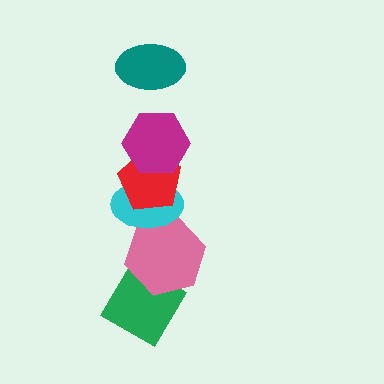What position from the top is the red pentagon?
The red pentagon is 3rd from the top.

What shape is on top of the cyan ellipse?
The red pentagon is on top of the cyan ellipse.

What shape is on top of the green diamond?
The pink hexagon is on top of the green diamond.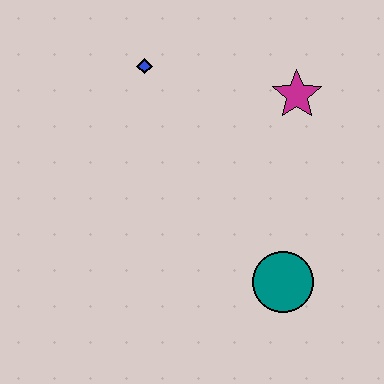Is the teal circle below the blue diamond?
Yes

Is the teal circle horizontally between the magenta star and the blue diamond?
Yes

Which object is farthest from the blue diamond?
The teal circle is farthest from the blue diamond.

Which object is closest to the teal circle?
The magenta star is closest to the teal circle.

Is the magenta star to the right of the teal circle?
Yes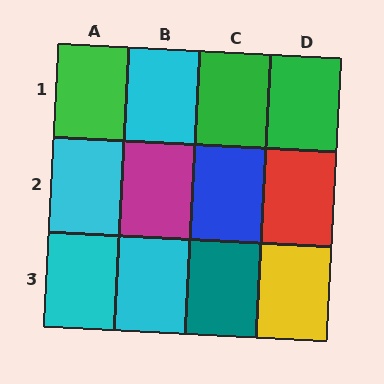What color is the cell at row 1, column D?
Green.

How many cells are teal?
1 cell is teal.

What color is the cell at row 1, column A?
Green.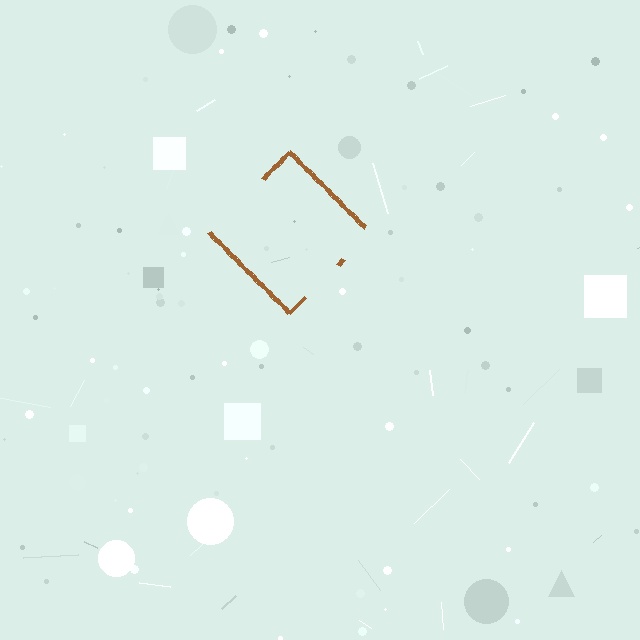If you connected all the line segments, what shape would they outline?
They would outline a diamond.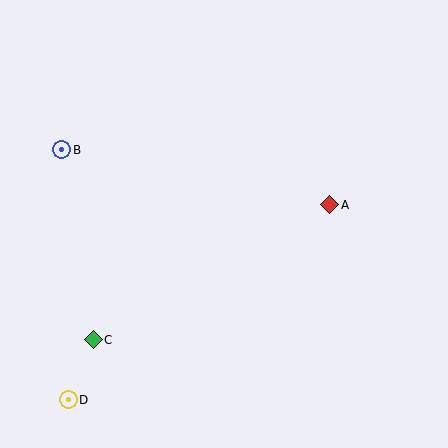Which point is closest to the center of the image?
Point A at (330, 205) is closest to the center.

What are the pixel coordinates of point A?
Point A is at (330, 205).